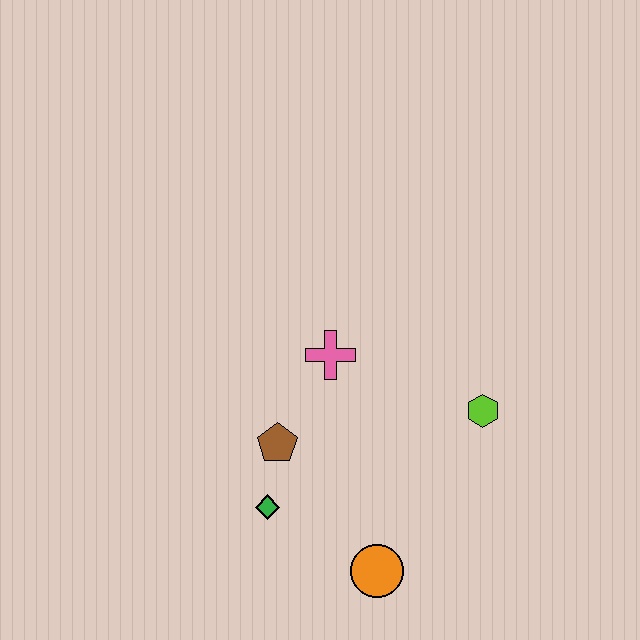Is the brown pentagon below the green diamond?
No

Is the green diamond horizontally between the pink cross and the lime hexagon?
No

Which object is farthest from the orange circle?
The pink cross is farthest from the orange circle.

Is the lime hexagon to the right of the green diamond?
Yes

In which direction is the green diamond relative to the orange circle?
The green diamond is to the left of the orange circle.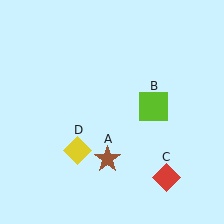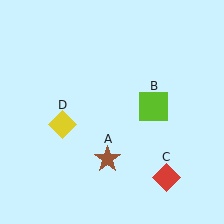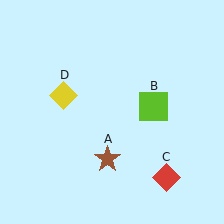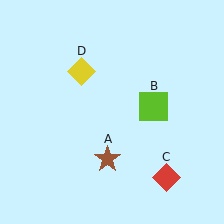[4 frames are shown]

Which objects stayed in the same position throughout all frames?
Brown star (object A) and lime square (object B) and red diamond (object C) remained stationary.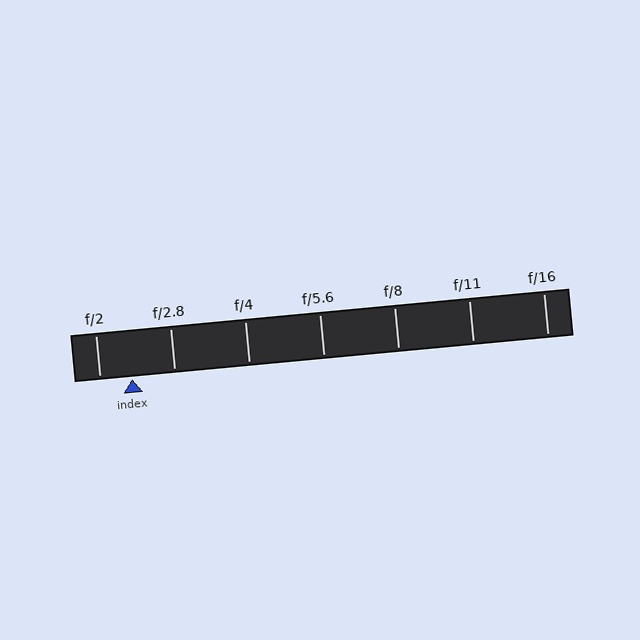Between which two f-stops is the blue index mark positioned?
The index mark is between f/2 and f/2.8.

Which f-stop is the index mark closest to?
The index mark is closest to f/2.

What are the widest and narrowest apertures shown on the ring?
The widest aperture shown is f/2 and the narrowest is f/16.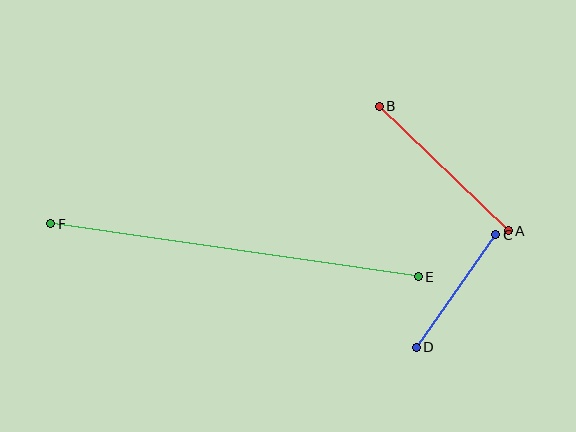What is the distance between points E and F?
The distance is approximately 371 pixels.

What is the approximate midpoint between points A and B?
The midpoint is at approximately (444, 168) pixels.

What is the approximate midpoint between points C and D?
The midpoint is at approximately (456, 291) pixels.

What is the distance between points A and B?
The distance is approximately 179 pixels.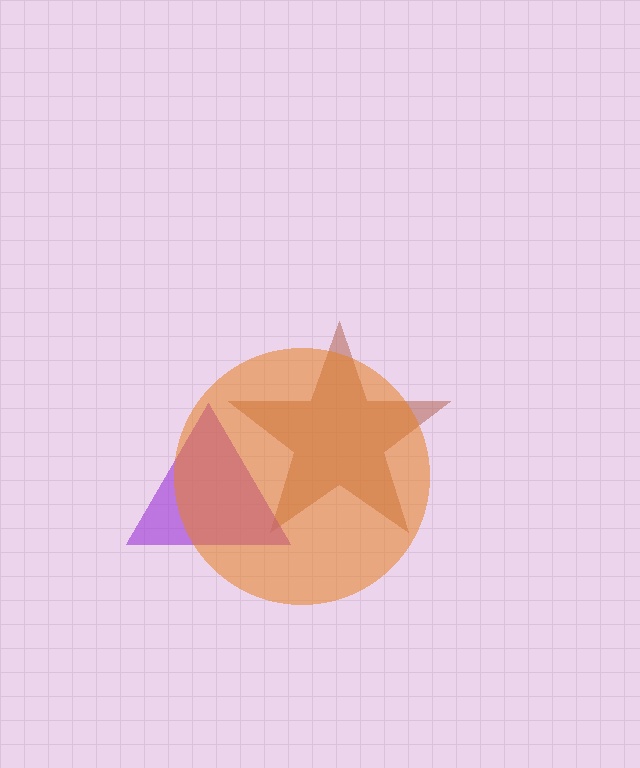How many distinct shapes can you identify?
There are 3 distinct shapes: a brown star, a purple triangle, an orange circle.